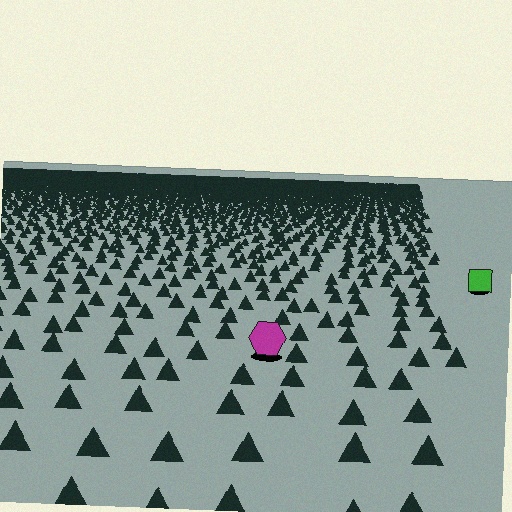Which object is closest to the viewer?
The magenta hexagon is closest. The texture marks near it are larger and more spread out.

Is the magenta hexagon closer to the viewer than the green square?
Yes. The magenta hexagon is closer — you can tell from the texture gradient: the ground texture is coarser near it.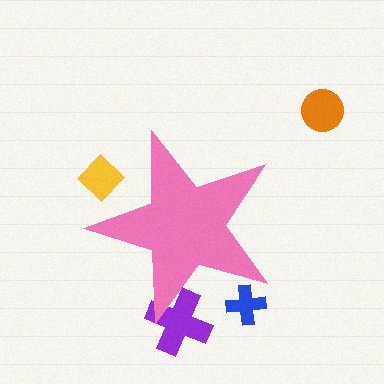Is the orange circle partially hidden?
No, the orange circle is fully visible.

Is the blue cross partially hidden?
Yes, the blue cross is partially hidden behind the pink star.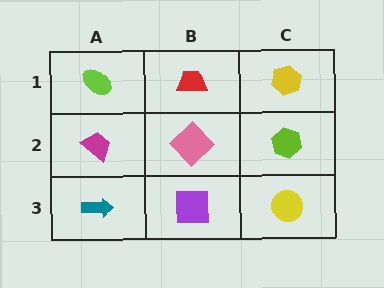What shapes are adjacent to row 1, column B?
A pink diamond (row 2, column B), a lime ellipse (row 1, column A), a yellow hexagon (row 1, column C).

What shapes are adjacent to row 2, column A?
A lime ellipse (row 1, column A), a teal arrow (row 3, column A), a pink diamond (row 2, column B).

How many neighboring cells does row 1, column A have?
2.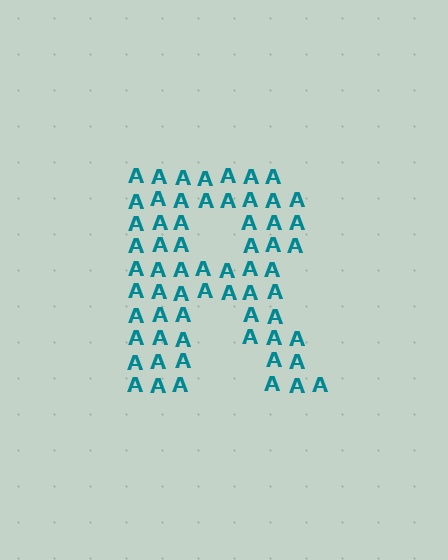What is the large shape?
The large shape is the letter R.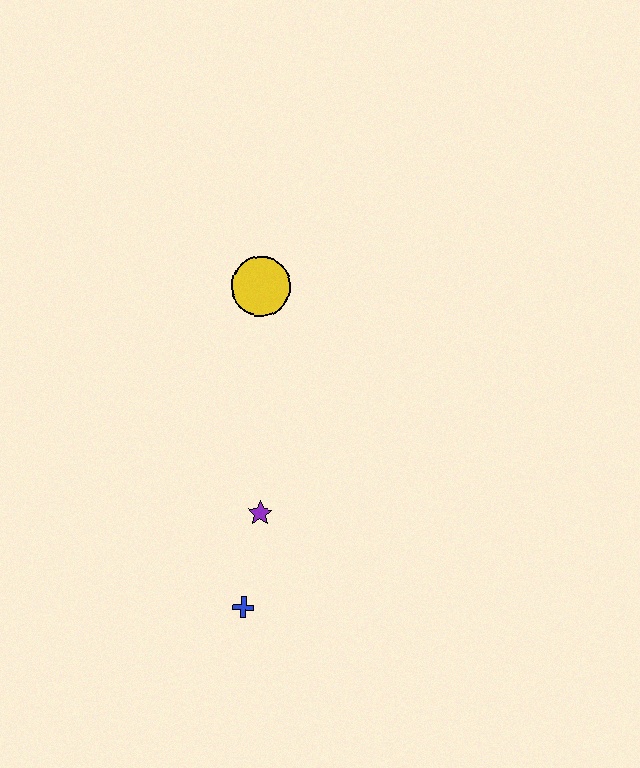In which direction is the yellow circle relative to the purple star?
The yellow circle is above the purple star.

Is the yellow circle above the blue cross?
Yes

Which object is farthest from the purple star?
The yellow circle is farthest from the purple star.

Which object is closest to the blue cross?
The purple star is closest to the blue cross.